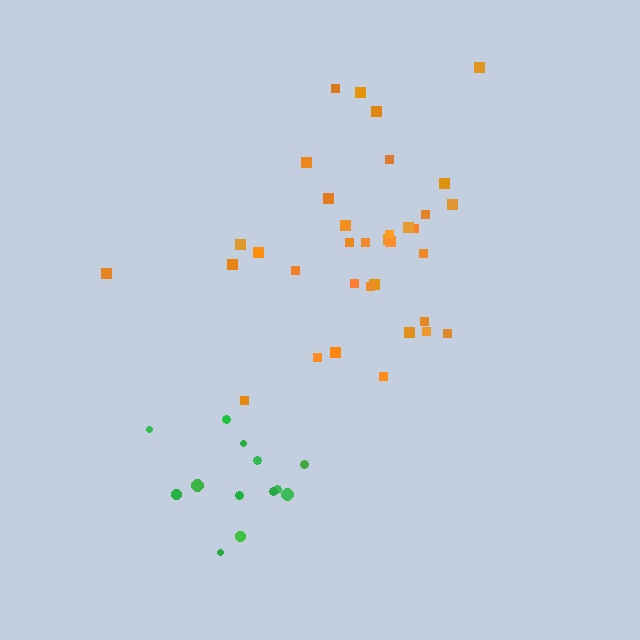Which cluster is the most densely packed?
Orange.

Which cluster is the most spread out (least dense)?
Green.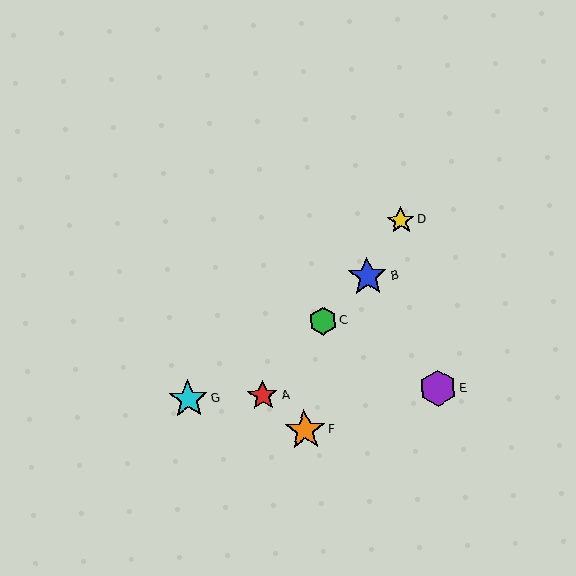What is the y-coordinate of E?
Object E is at y≈388.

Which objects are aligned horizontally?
Objects A, E, G are aligned horizontally.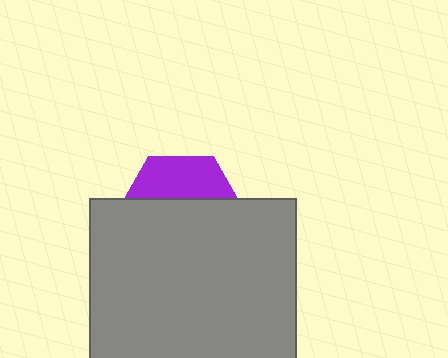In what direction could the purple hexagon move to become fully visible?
The purple hexagon could move up. That would shift it out from behind the gray square entirely.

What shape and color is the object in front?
The object in front is a gray square.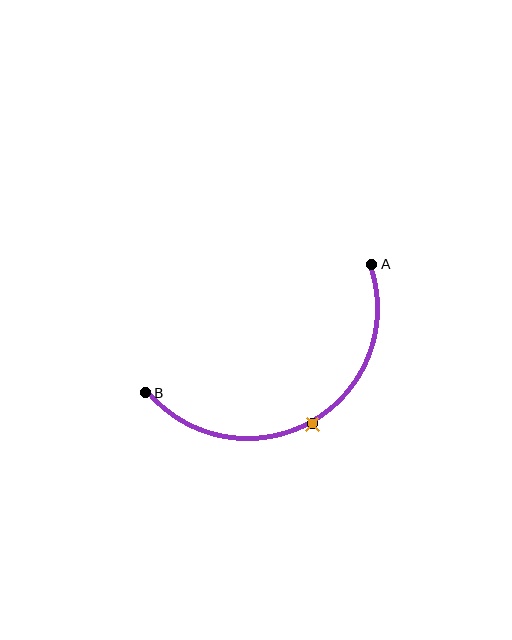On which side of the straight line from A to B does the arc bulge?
The arc bulges below the straight line connecting A and B.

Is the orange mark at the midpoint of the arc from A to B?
Yes. The orange mark lies on the arc at equal arc-length from both A and B — it is the arc midpoint.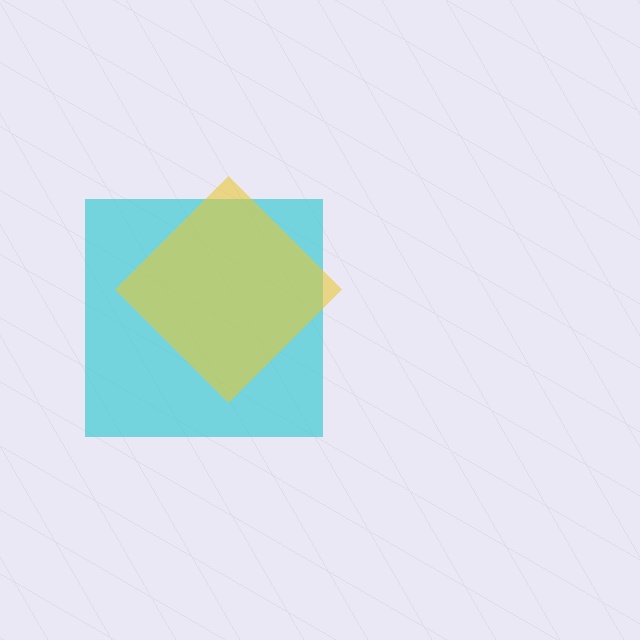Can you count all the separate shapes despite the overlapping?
Yes, there are 2 separate shapes.